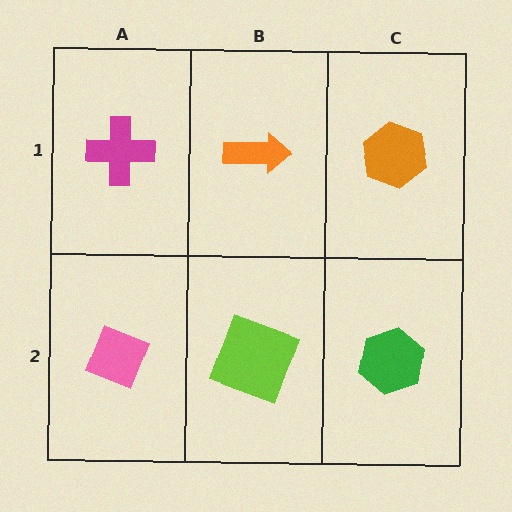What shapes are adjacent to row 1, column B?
A lime square (row 2, column B), a magenta cross (row 1, column A), an orange hexagon (row 1, column C).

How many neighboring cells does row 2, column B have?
3.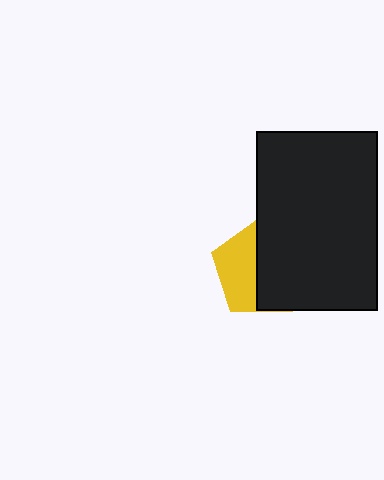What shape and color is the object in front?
The object in front is a black rectangle.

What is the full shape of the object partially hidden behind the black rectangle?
The partially hidden object is a yellow pentagon.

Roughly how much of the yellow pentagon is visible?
A small part of it is visible (roughly 42%).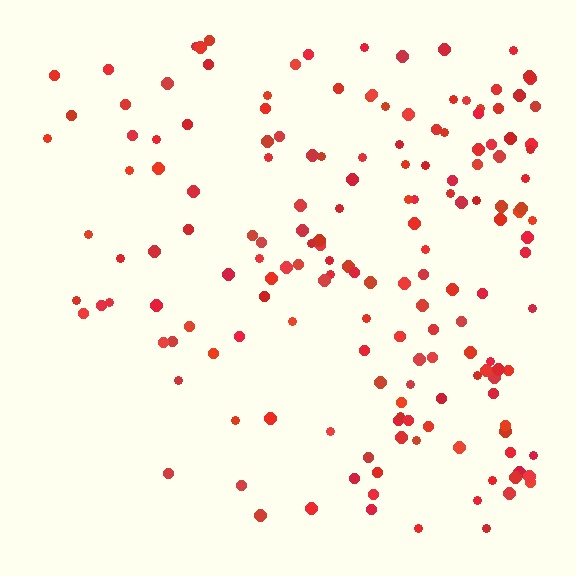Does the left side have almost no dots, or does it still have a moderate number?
Still a moderate number, just noticeably fewer than the right.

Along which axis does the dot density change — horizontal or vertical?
Horizontal.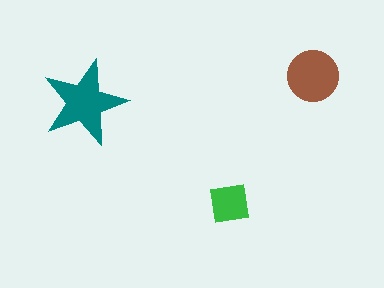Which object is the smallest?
The green square.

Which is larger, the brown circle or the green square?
The brown circle.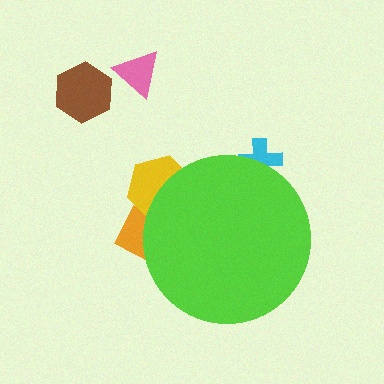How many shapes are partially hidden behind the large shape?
3 shapes are partially hidden.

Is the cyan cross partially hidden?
Yes, the cyan cross is partially hidden behind the lime circle.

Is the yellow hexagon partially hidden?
Yes, the yellow hexagon is partially hidden behind the lime circle.